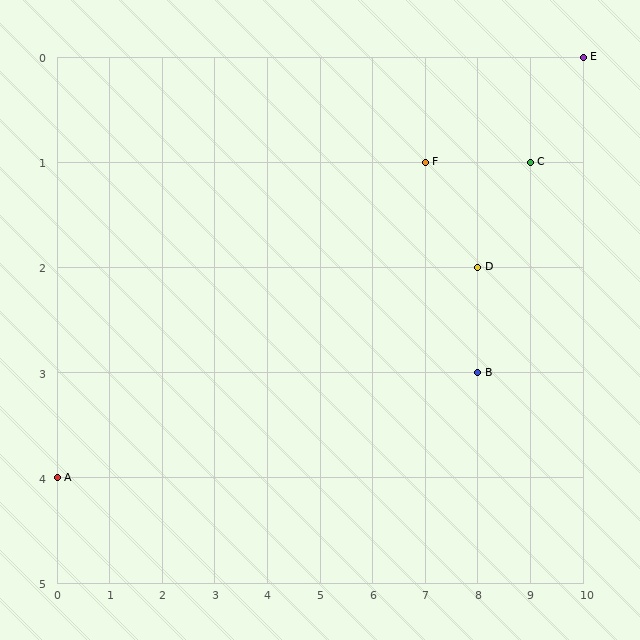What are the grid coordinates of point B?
Point B is at grid coordinates (8, 3).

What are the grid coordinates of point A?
Point A is at grid coordinates (0, 4).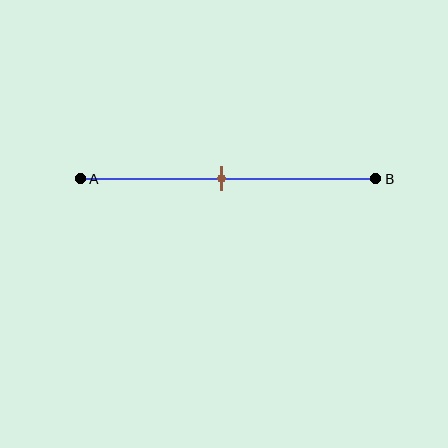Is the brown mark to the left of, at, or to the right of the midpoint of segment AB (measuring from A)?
The brown mark is approximately at the midpoint of segment AB.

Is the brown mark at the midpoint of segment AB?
Yes, the mark is approximately at the midpoint.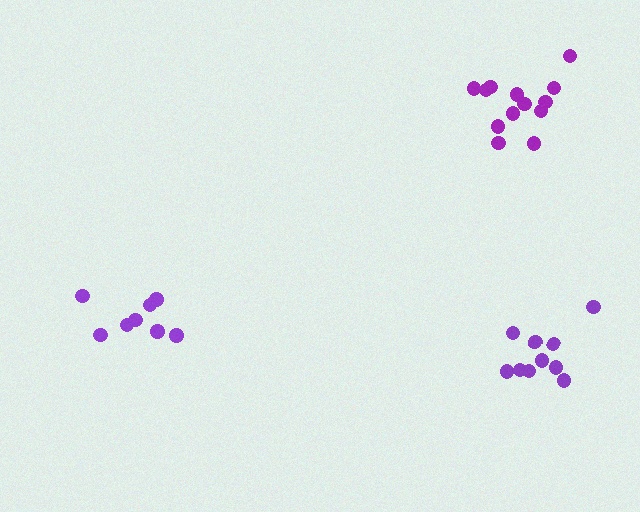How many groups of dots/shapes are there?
There are 3 groups.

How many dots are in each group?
Group 1: 8 dots, Group 2: 13 dots, Group 3: 10 dots (31 total).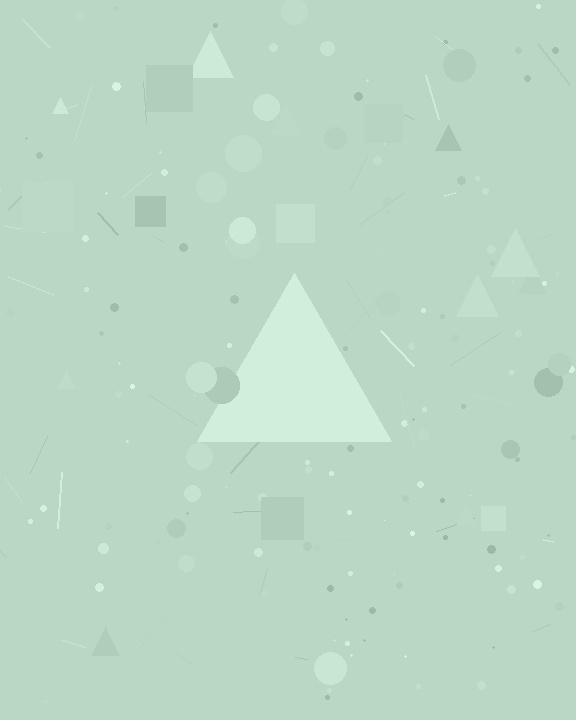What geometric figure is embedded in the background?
A triangle is embedded in the background.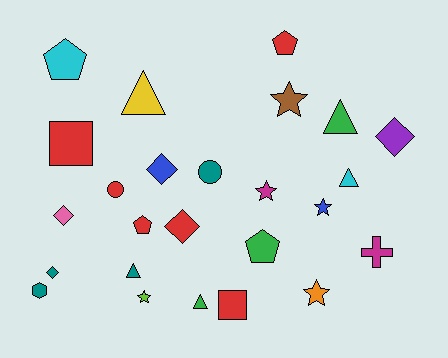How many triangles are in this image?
There are 5 triangles.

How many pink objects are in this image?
There is 1 pink object.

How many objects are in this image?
There are 25 objects.